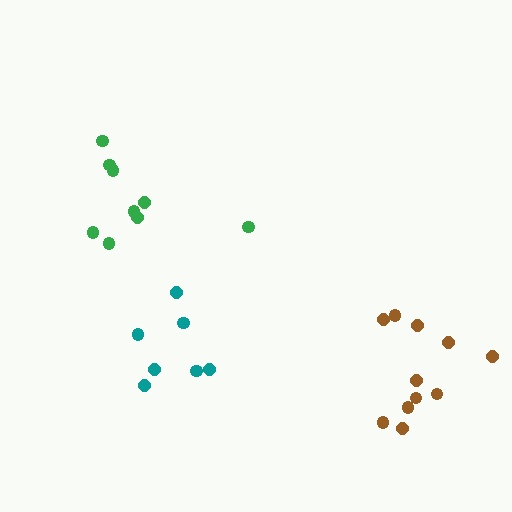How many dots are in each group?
Group 1: 7 dots, Group 2: 11 dots, Group 3: 9 dots (27 total).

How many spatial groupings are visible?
There are 3 spatial groupings.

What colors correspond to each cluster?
The clusters are colored: teal, brown, green.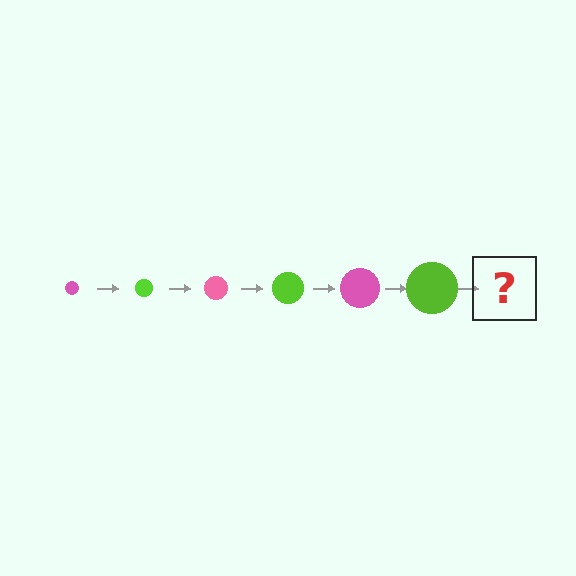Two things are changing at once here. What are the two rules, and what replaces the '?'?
The two rules are that the circle grows larger each step and the color cycles through pink and lime. The '?' should be a pink circle, larger than the previous one.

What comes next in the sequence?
The next element should be a pink circle, larger than the previous one.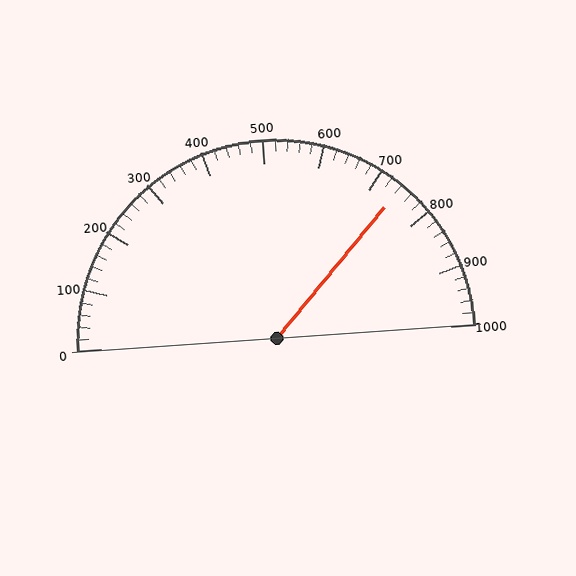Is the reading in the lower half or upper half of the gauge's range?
The reading is in the upper half of the range (0 to 1000).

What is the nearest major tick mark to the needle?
The nearest major tick mark is 700.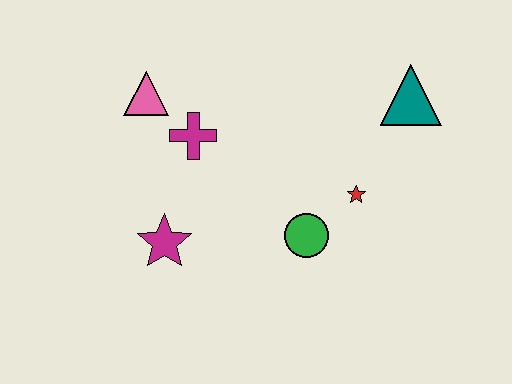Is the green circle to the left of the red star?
Yes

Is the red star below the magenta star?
No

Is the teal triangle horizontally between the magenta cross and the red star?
No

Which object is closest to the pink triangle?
The magenta cross is closest to the pink triangle.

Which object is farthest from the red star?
The pink triangle is farthest from the red star.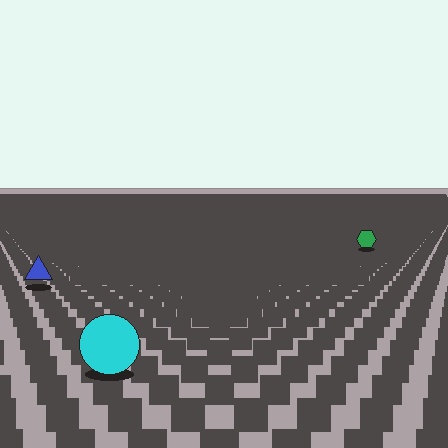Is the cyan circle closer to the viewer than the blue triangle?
Yes. The cyan circle is closer — you can tell from the texture gradient: the ground texture is coarser near it.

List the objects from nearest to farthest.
From nearest to farthest: the cyan circle, the blue triangle, the green hexagon.